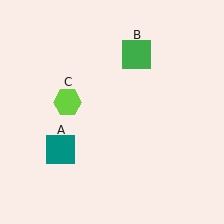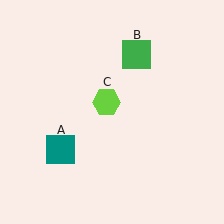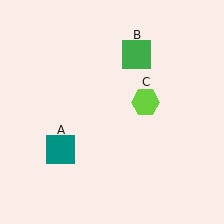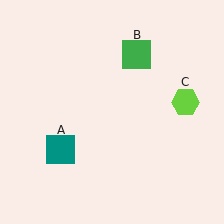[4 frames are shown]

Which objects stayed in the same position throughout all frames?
Teal square (object A) and green square (object B) remained stationary.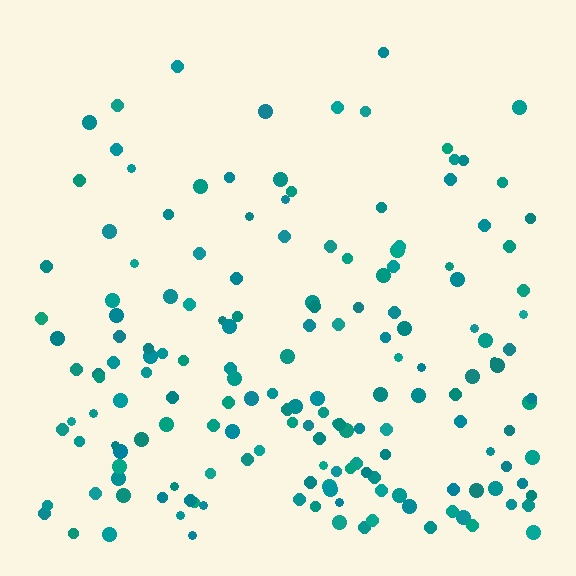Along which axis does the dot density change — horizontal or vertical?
Vertical.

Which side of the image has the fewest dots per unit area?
The top.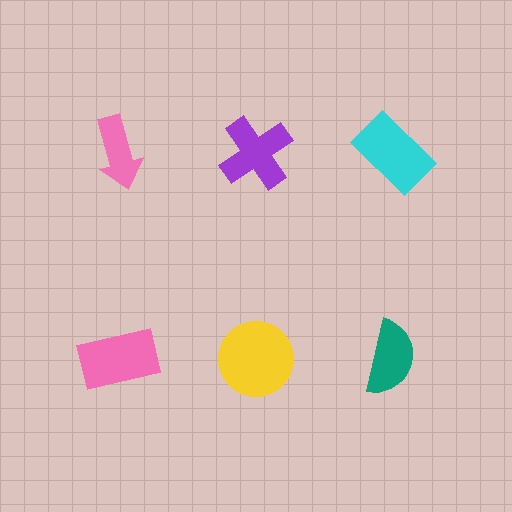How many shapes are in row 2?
3 shapes.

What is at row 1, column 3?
A cyan rectangle.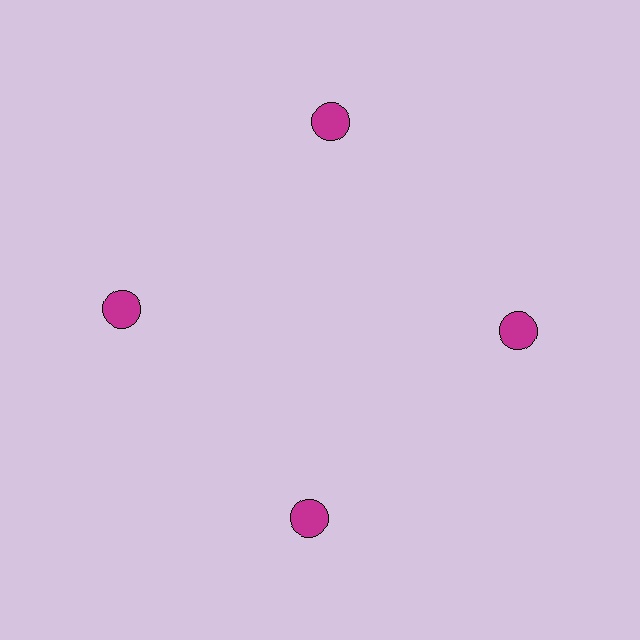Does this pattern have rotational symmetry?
Yes, this pattern has 4-fold rotational symmetry. It looks the same after rotating 90 degrees around the center.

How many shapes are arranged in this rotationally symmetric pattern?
There are 4 shapes, arranged in 4 groups of 1.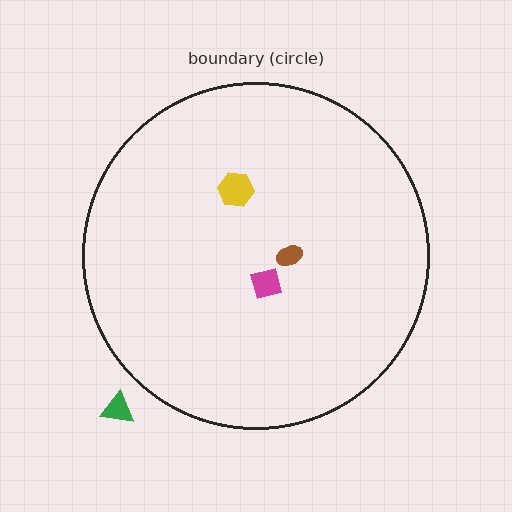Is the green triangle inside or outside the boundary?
Outside.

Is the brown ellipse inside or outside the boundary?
Inside.